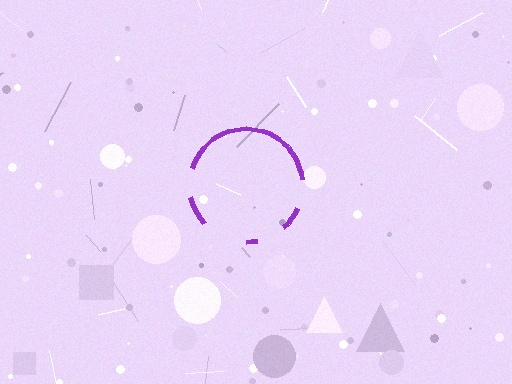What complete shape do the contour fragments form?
The contour fragments form a circle.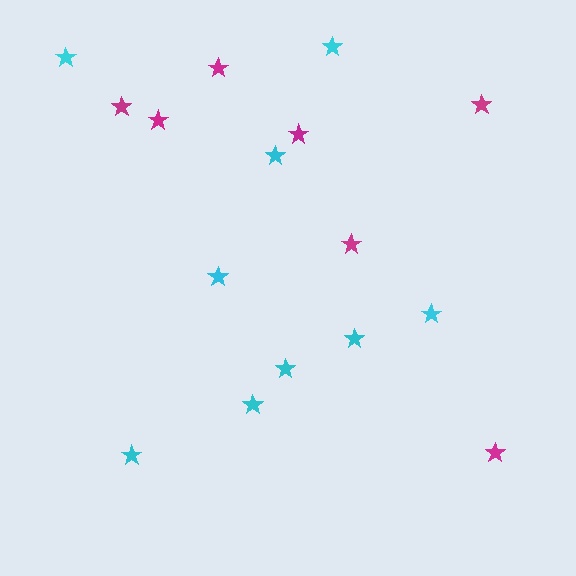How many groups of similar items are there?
There are 2 groups: one group of cyan stars (9) and one group of magenta stars (7).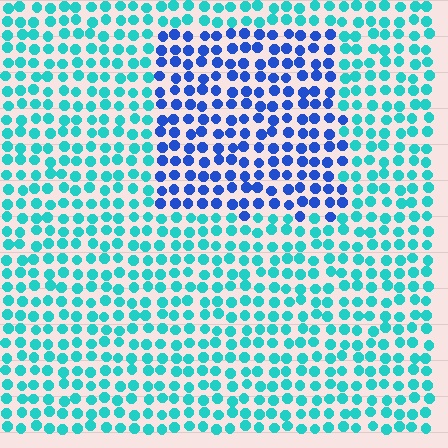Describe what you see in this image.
The image is filled with small cyan elements in a uniform arrangement. A rectangle-shaped region is visible where the elements are tinted to a slightly different hue, forming a subtle color boundary.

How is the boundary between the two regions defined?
The boundary is defined purely by a slight shift in hue (about 48 degrees). Spacing, size, and orientation are identical on both sides.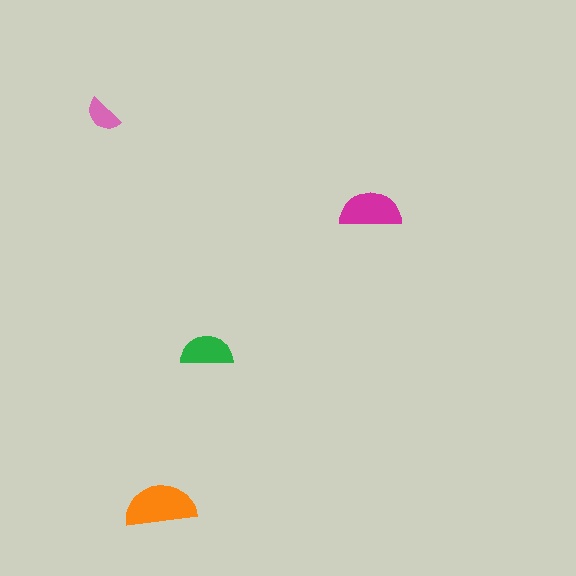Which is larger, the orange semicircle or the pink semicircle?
The orange one.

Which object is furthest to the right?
The magenta semicircle is rightmost.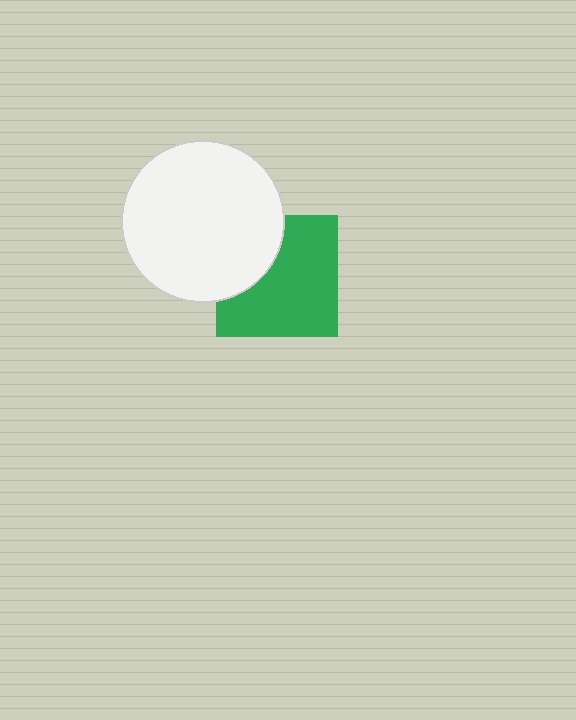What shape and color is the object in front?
The object in front is a white circle.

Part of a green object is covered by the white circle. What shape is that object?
It is a square.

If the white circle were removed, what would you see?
You would see the complete green square.